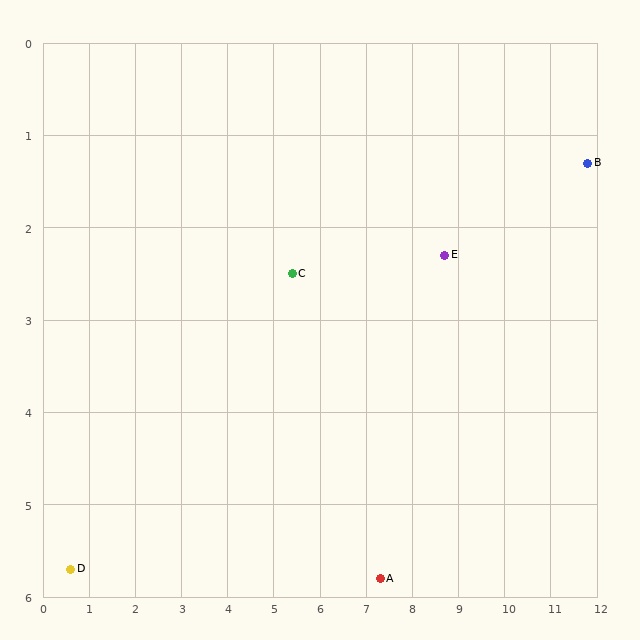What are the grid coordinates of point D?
Point D is at approximately (0.6, 5.7).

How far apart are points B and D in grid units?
Points B and D are about 12.0 grid units apart.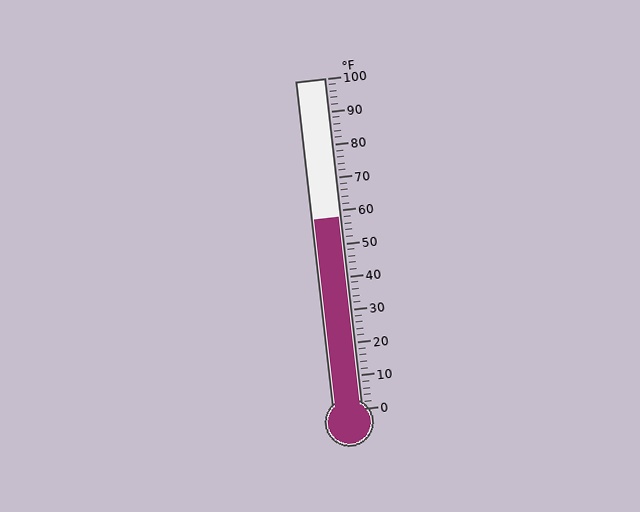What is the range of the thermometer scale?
The thermometer scale ranges from 0°F to 100°F.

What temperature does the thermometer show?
The thermometer shows approximately 58°F.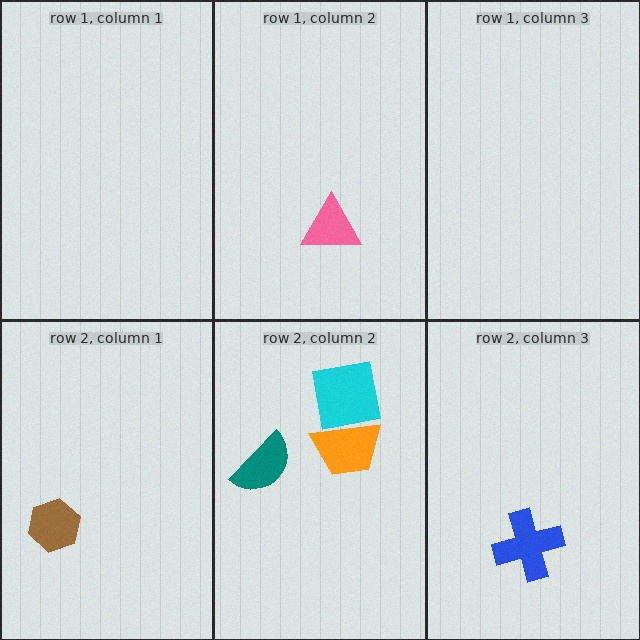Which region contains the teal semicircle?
The row 2, column 2 region.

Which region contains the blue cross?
The row 2, column 3 region.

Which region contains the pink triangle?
The row 1, column 2 region.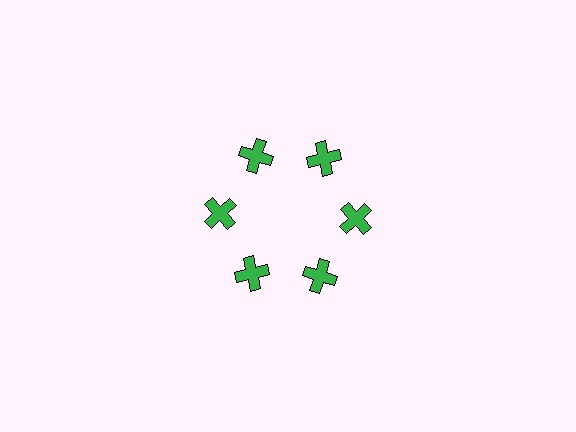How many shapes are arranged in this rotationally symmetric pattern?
There are 6 shapes, arranged in 6 groups of 1.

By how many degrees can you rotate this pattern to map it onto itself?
The pattern maps onto itself every 60 degrees of rotation.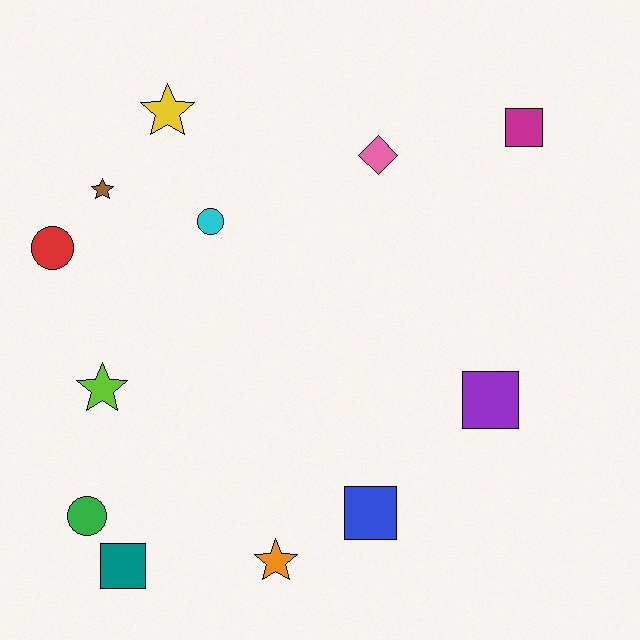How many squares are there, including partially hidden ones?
There are 4 squares.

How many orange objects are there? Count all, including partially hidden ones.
There is 1 orange object.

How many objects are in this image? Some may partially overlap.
There are 12 objects.